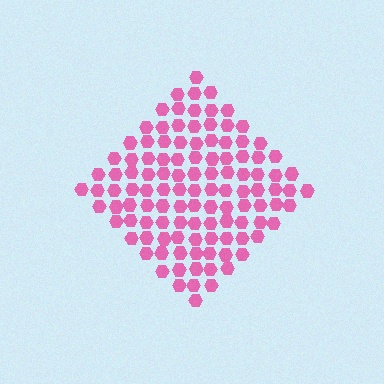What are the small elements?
The small elements are hexagons.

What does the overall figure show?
The overall figure shows a diamond.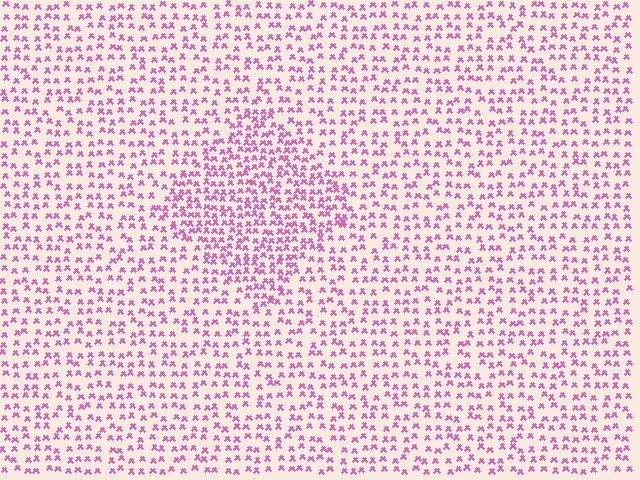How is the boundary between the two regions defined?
The boundary is defined by a change in element density (approximately 1.7x ratio). All elements are the same color, size, and shape.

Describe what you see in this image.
The image contains small pink elements arranged at two different densities. A diamond-shaped region is visible where the elements are more densely packed than the surrounding area.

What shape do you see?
I see a diamond.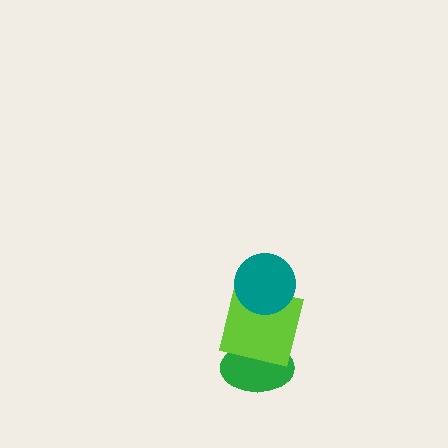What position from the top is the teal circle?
The teal circle is 1st from the top.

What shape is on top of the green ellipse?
The lime square is on top of the green ellipse.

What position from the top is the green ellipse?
The green ellipse is 3rd from the top.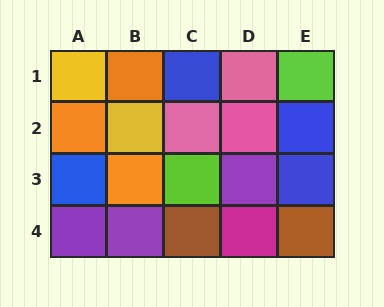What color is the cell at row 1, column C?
Blue.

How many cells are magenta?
1 cell is magenta.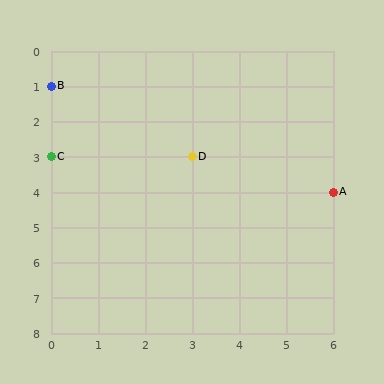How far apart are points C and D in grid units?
Points C and D are 3 columns apart.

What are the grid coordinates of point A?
Point A is at grid coordinates (6, 4).